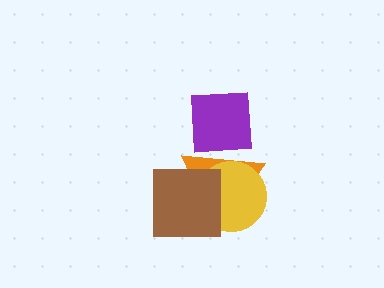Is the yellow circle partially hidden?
Yes, it is partially covered by another shape.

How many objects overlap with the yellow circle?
2 objects overlap with the yellow circle.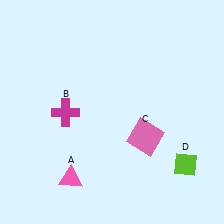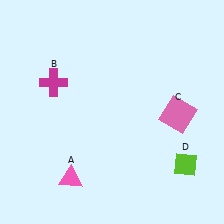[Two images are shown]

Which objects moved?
The objects that moved are: the magenta cross (B), the pink square (C).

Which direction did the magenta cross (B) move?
The magenta cross (B) moved up.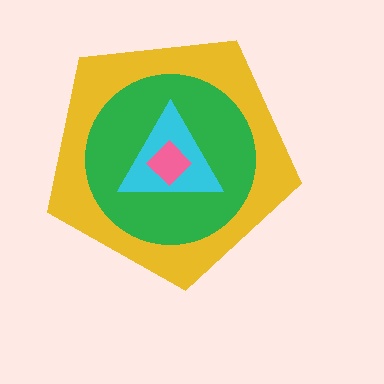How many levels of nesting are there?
4.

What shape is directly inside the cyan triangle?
The pink diamond.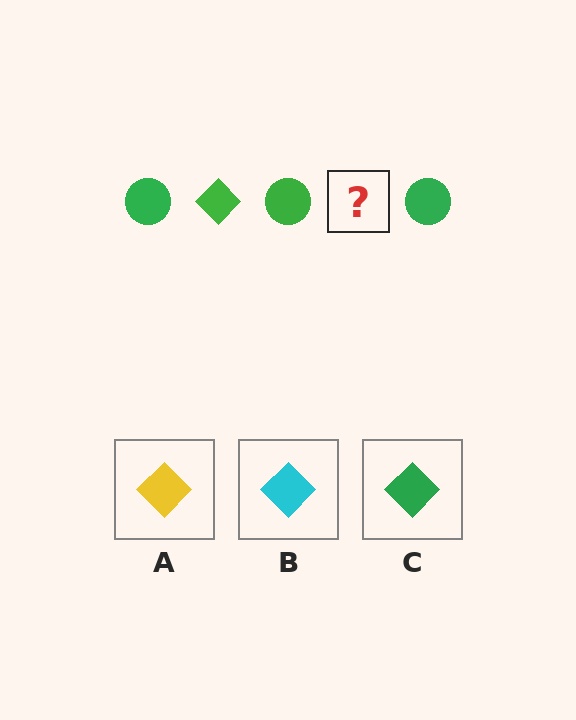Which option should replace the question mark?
Option C.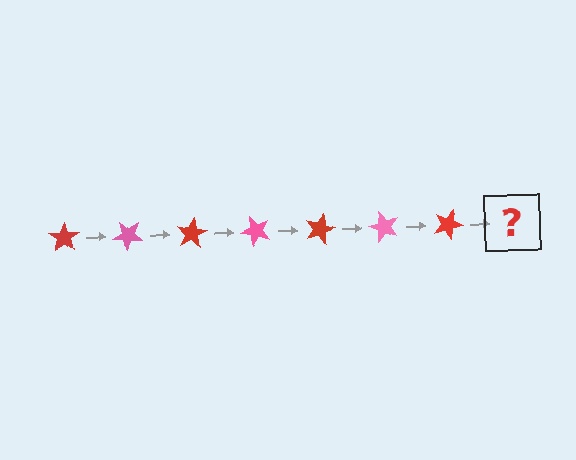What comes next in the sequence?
The next element should be a pink star, rotated 280 degrees from the start.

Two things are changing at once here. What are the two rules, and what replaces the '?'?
The two rules are that it rotates 40 degrees each step and the color cycles through red and pink. The '?' should be a pink star, rotated 280 degrees from the start.